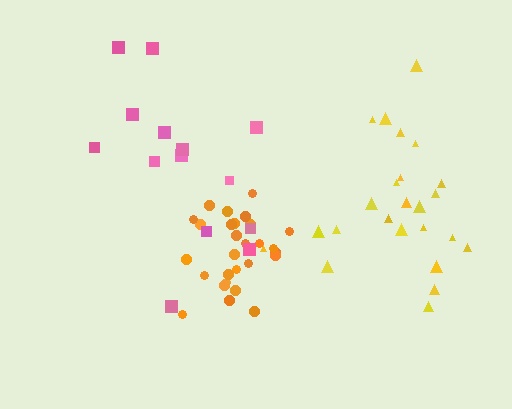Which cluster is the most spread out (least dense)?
Pink.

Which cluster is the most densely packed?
Orange.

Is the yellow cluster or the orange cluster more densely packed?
Orange.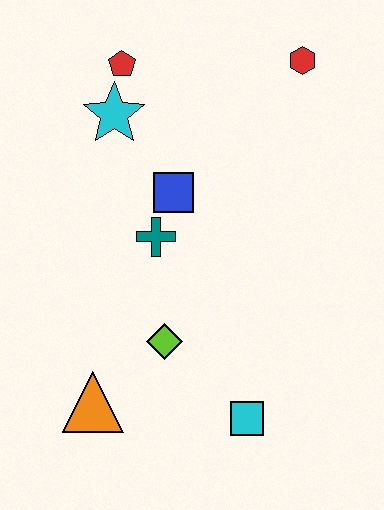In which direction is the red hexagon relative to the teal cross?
The red hexagon is above the teal cross.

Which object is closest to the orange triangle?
The lime diamond is closest to the orange triangle.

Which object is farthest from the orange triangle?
The red hexagon is farthest from the orange triangle.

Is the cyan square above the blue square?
No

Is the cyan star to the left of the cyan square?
Yes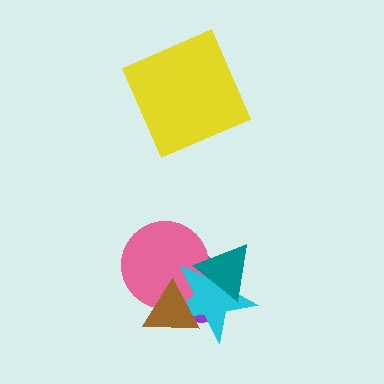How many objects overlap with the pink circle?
4 objects overlap with the pink circle.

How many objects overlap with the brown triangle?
3 objects overlap with the brown triangle.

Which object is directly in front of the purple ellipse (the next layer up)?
The pink circle is directly in front of the purple ellipse.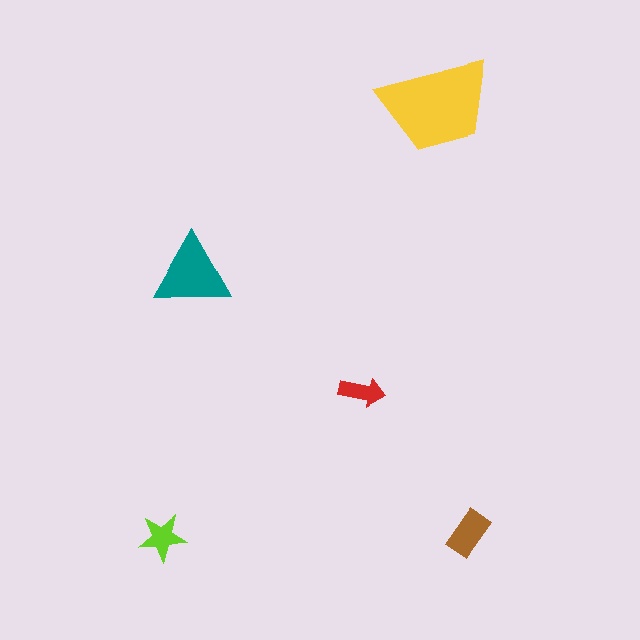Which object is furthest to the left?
The lime star is leftmost.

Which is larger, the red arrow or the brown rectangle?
The brown rectangle.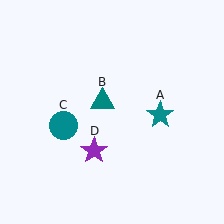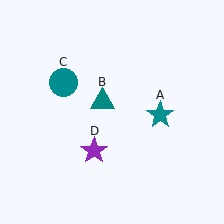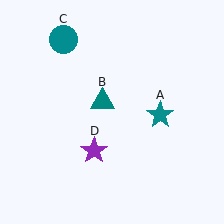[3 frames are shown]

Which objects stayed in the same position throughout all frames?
Teal star (object A) and teal triangle (object B) and purple star (object D) remained stationary.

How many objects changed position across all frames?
1 object changed position: teal circle (object C).